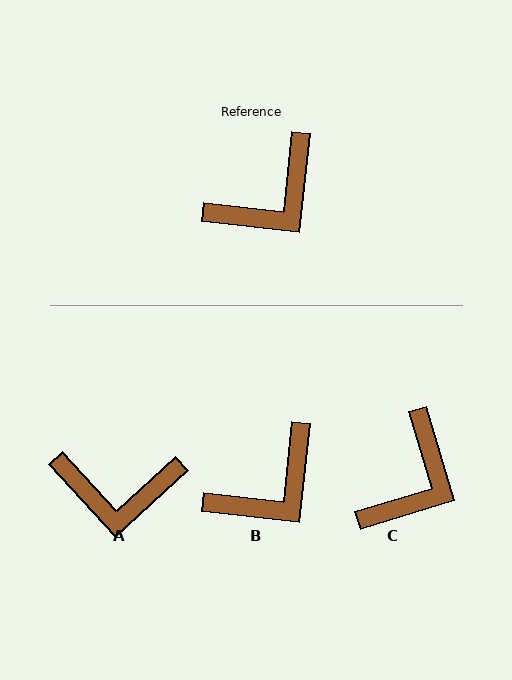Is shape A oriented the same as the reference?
No, it is off by about 41 degrees.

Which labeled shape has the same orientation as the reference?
B.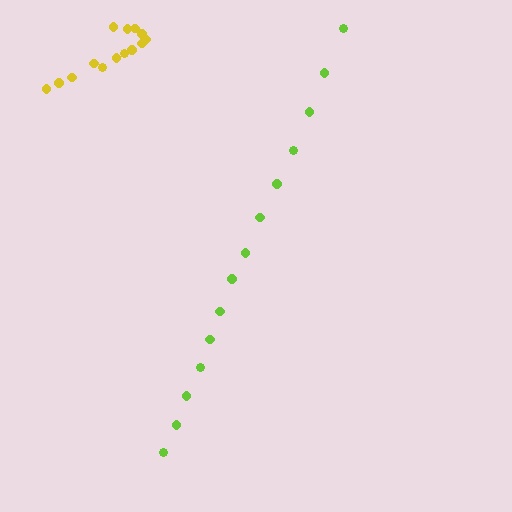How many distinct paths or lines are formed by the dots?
There are 2 distinct paths.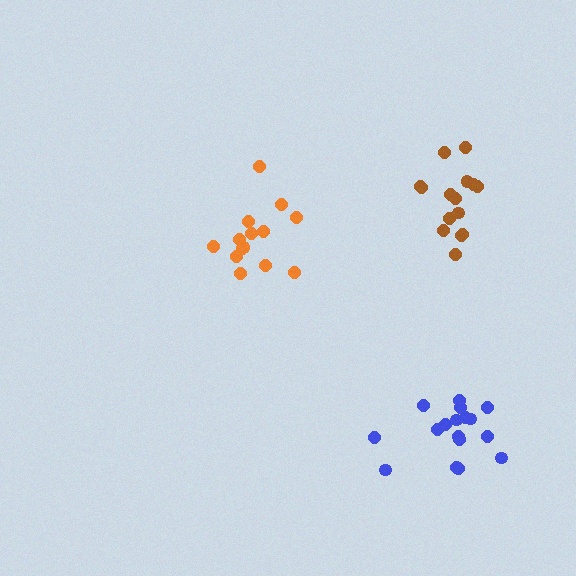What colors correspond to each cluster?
The clusters are colored: brown, orange, blue.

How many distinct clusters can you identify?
There are 3 distinct clusters.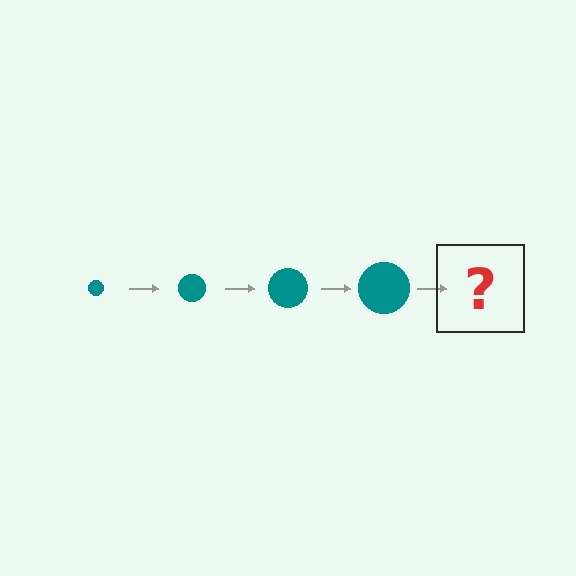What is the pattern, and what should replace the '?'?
The pattern is that the circle gets progressively larger each step. The '?' should be a teal circle, larger than the previous one.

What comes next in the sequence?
The next element should be a teal circle, larger than the previous one.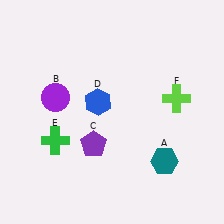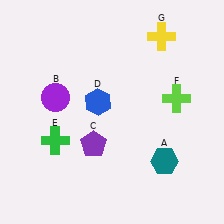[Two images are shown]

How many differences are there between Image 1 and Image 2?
There is 1 difference between the two images.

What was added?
A yellow cross (G) was added in Image 2.